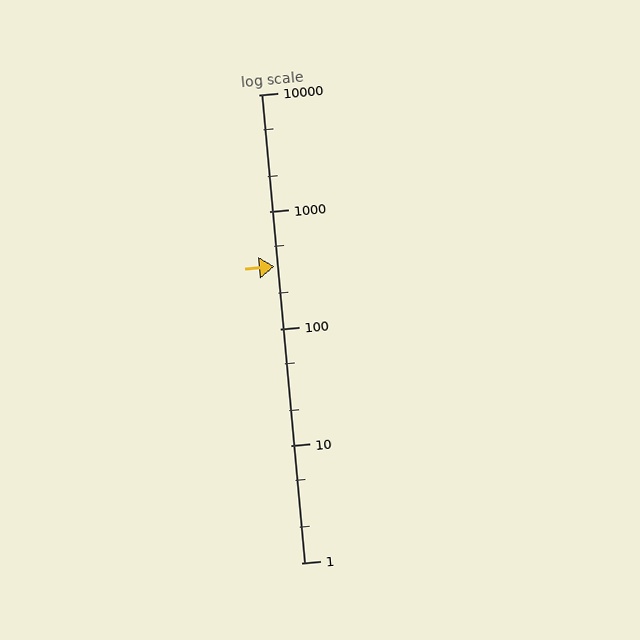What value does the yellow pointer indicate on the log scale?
The pointer indicates approximately 340.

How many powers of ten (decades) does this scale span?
The scale spans 4 decades, from 1 to 10000.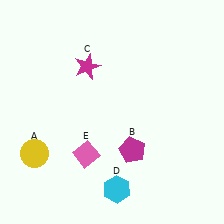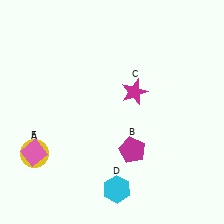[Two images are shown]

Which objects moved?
The objects that moved are: the magenta star (C), the pink diamond (E).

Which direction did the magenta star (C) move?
The magenta star (C) moved right.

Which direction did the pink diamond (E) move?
The pink diamond (E) moved left.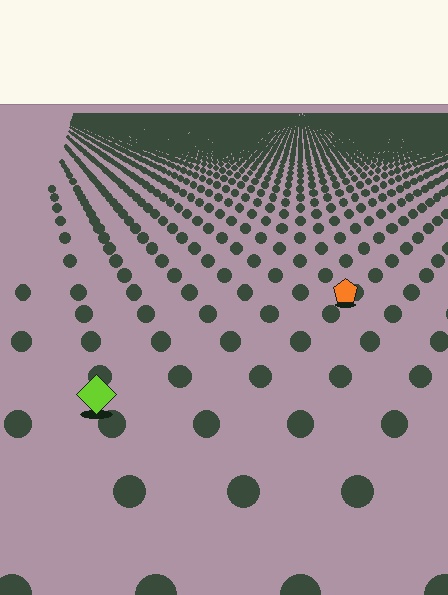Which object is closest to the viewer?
The lime diamond is closest. The texture marks near it are larger and more spread out.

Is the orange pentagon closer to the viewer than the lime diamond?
No. The lime diamond is closer — you can tell from the texture gradient: the ground texture is coarser near it.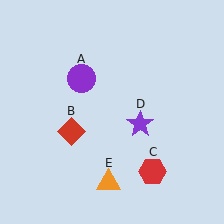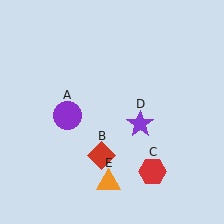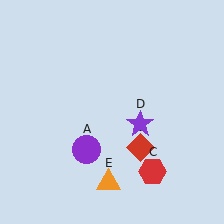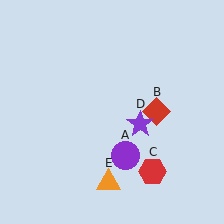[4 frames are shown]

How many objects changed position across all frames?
2 objects changed position: purple circle (object A), red diamond (object B).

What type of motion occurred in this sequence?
The purple circle (object A), red diamond (object B) rotated counterclockwise around the center of the scene.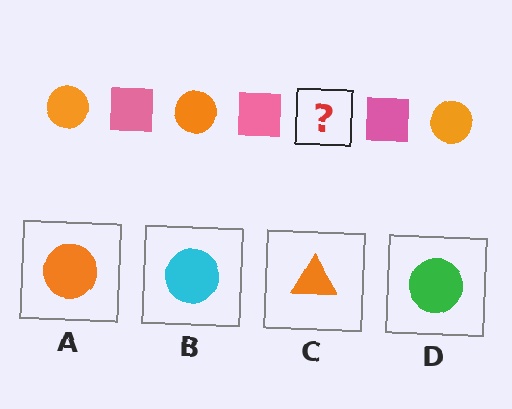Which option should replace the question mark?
Option A.